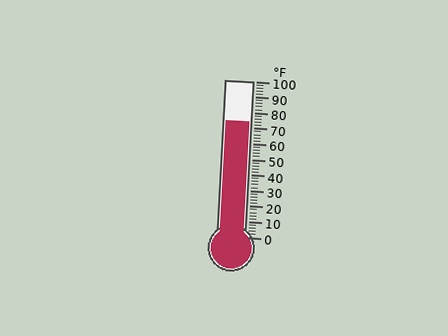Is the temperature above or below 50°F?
The temperature is above 50°F.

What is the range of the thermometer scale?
The thermometer scale ranges from 0°F to 100°F.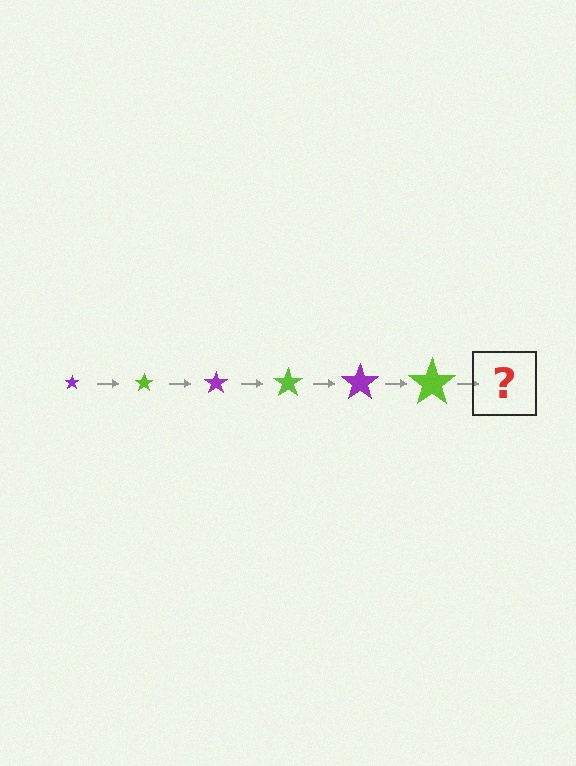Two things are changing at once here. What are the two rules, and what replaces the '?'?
The two rules are that the star grows larger each step and the color cycles through purple and lime. The '?' should be a purple star, larger than the previous one.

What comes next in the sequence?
The next element should be a purple star, larger than the previous one.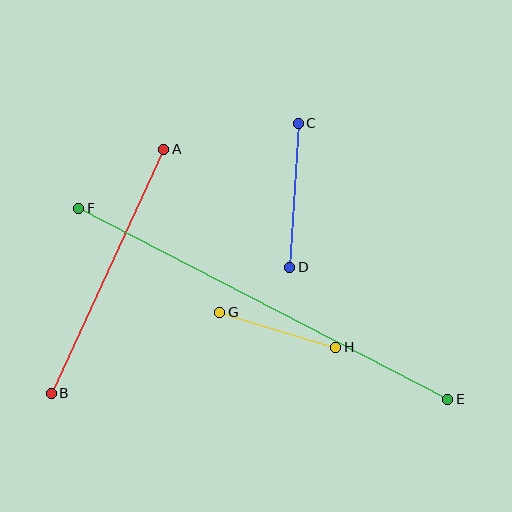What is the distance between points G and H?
The distance is approximately 121 pixels.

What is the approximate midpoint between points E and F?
The midpoint is at approximately (263, 304) pixels.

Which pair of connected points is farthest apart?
Points E and F are farthest apart.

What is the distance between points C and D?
The distance is approximately 145 pixels.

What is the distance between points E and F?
The distance is approximately 416 pixels.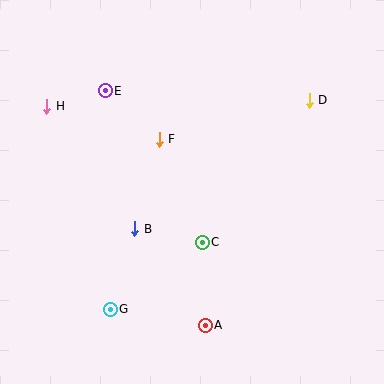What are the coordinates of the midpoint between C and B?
The midpoint between C and B is at (169, 236).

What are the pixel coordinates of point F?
Point F is at (159, 139).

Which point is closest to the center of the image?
Point C at (202, 242) is closest to the center.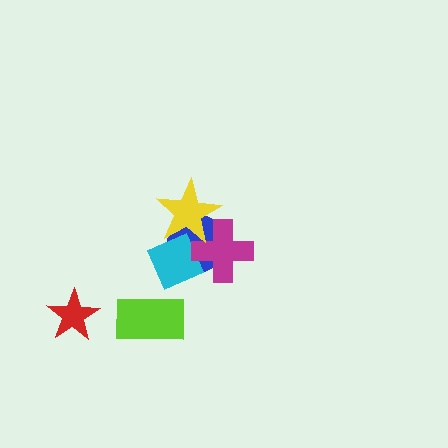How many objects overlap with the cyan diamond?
3 objects overlap with the cyan diamond.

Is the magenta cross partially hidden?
Yes, it is partially covered by another shape.